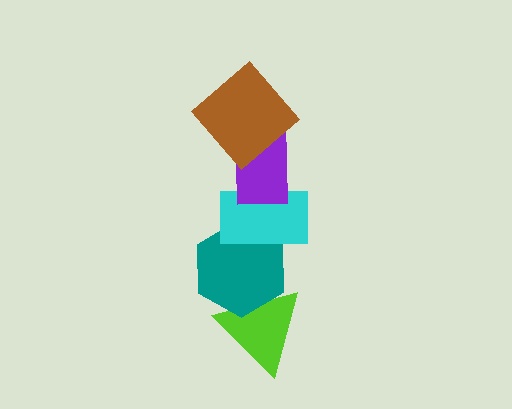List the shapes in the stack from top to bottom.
From top to bottom: the brown diamond, the purple rectangle, the cyan rectangle, the teal hexagon, the lime triangle.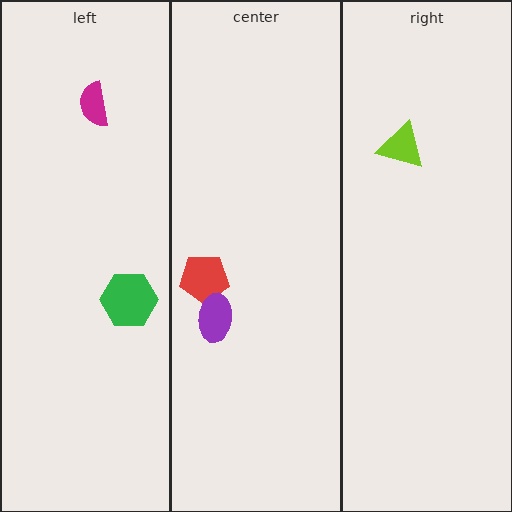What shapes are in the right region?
The lime triangle.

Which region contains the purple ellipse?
The center region.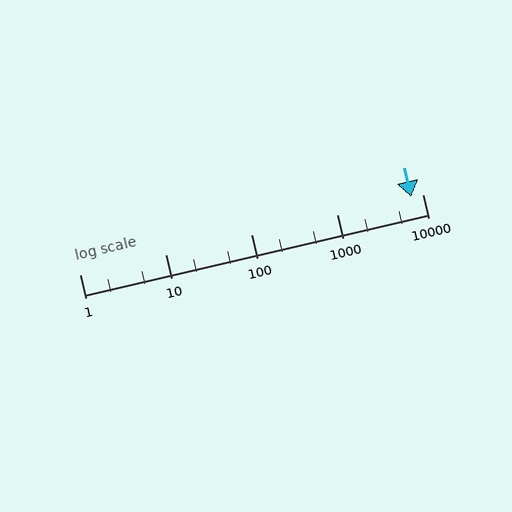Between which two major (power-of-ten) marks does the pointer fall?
The pointer is between 1000 and 10000.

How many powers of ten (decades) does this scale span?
The scale spans 4 decades, from 1 to 10000.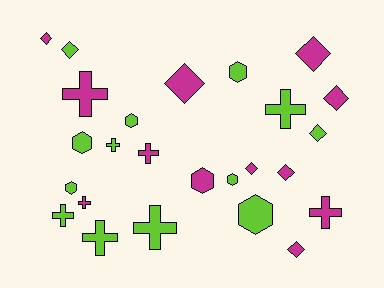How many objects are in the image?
There are 25 objects.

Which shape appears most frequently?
Diamond, with 9 objects.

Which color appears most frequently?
Lime, with 13 objects.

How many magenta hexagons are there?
There is 1 magenta hexagon.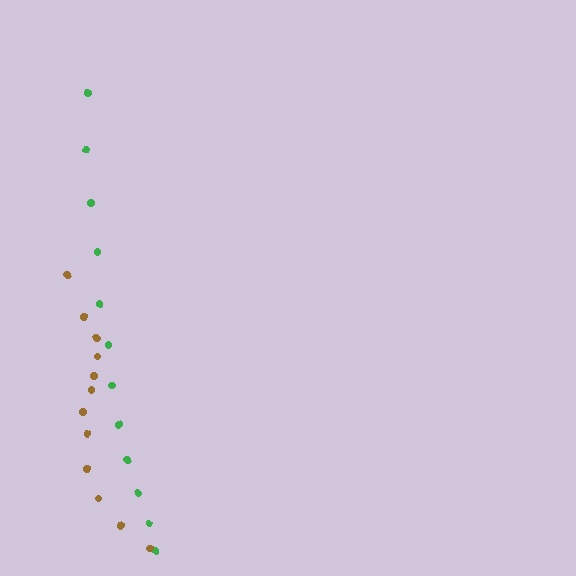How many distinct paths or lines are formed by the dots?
There are 2 distinct paths.